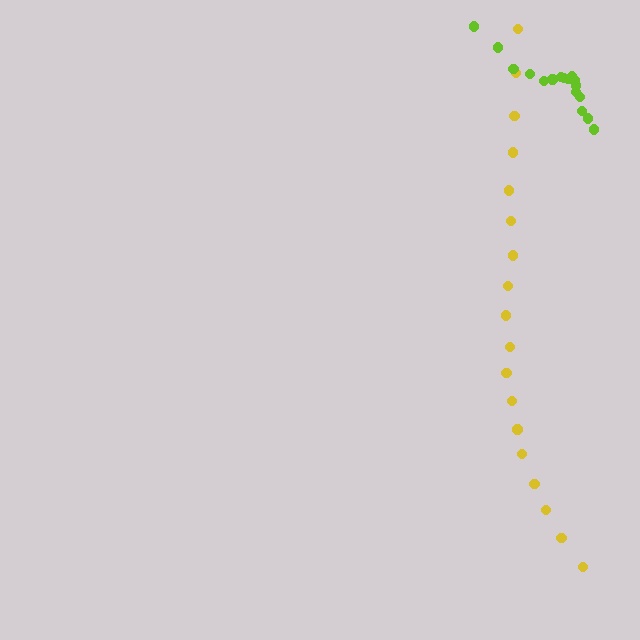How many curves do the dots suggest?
There are 2 distinct paths.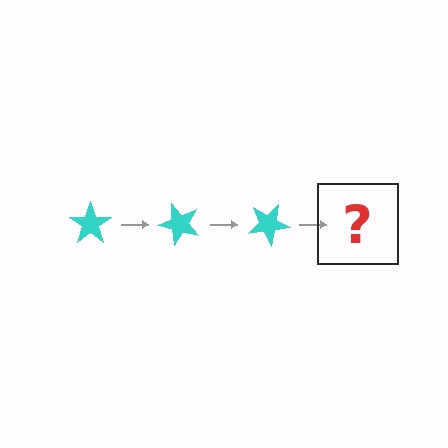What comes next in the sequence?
The next element should be a cyan star rotated 150 degrees.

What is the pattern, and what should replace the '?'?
The pattern is that the star rotates 50 degrees each step. The '?' should be a cyan star rotated 150 degrees.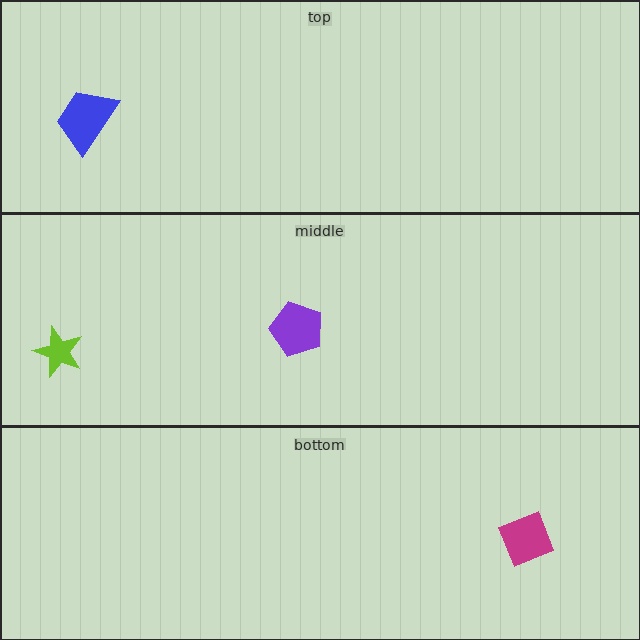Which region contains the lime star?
The middle region.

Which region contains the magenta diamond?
The bottom region.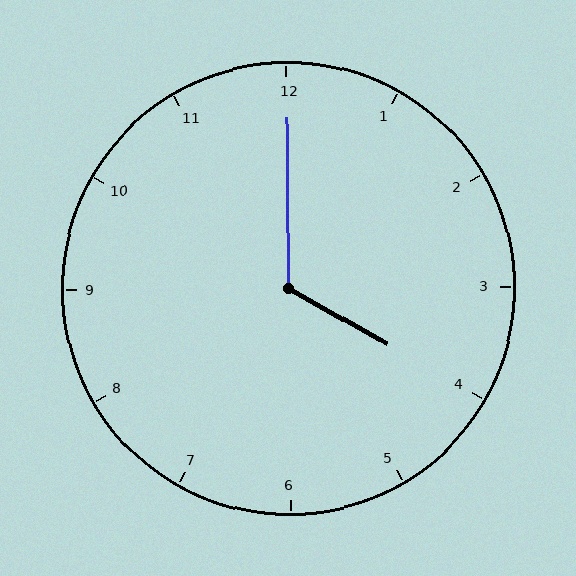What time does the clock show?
4:00.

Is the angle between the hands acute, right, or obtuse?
It is obtuse.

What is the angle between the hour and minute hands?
Approximately 120 degrees.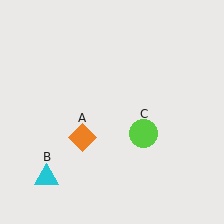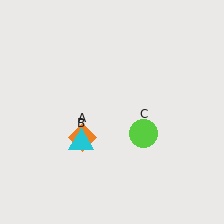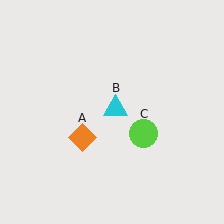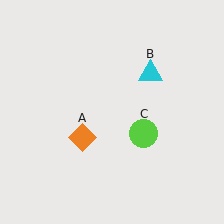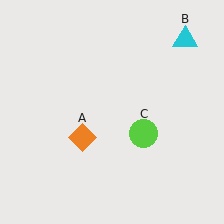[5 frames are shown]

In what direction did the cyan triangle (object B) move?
The cyan triangle (object B) moved up and to the right.